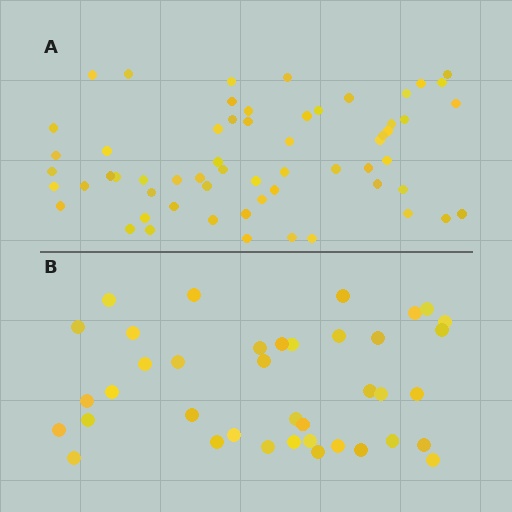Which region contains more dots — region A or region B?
Region A (the top region) has more dots.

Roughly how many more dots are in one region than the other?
Region A has approximately 20 more dots than region B.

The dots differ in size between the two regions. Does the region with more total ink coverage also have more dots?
No. Region B has more total ink coverage because its dots are larger, but region A actually contains more individual dots. Total area can be misleading — the number of items is what matters here.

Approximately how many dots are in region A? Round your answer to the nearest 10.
About 60 dots.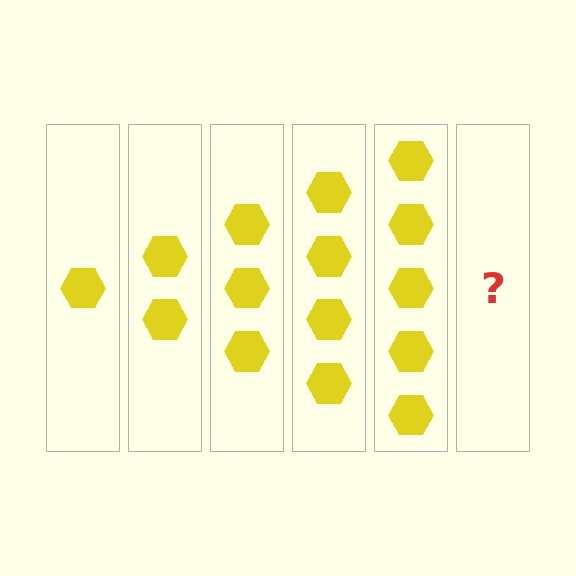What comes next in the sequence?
The next element should be 6 hexagons.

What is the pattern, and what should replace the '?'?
The pattern is that each step adds one more hexagon. The '?' should be 6 hexagons.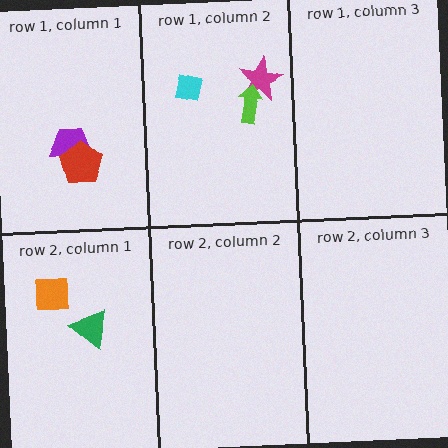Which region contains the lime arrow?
The row 1, column 2 region.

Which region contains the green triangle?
The row 2, column 1 region.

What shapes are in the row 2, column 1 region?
The green triangle, the orange square.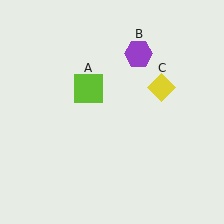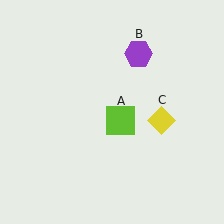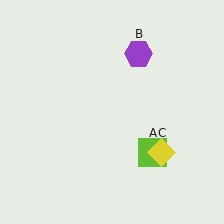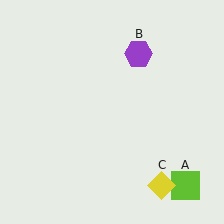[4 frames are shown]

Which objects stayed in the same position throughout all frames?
Purple hexagon (object B) remained stationary.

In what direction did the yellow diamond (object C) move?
The yellow diamond (object C) moved down.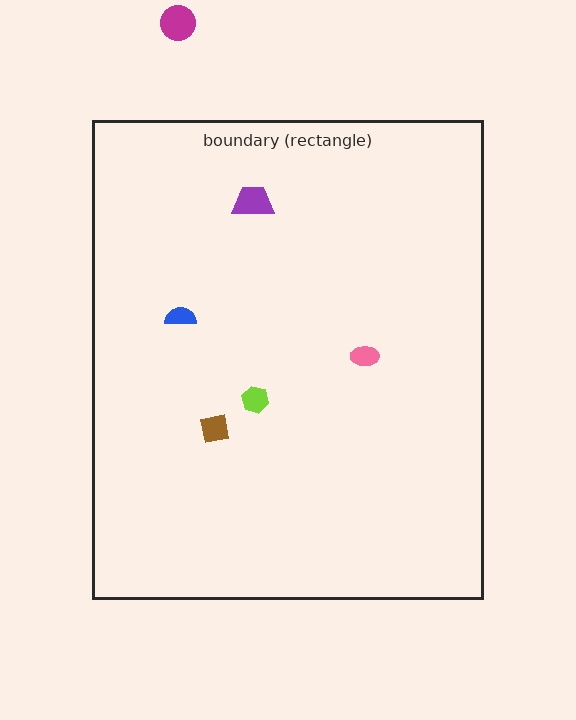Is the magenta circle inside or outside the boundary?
Outside.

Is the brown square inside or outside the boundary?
Inside.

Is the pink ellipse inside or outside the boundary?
Inside.